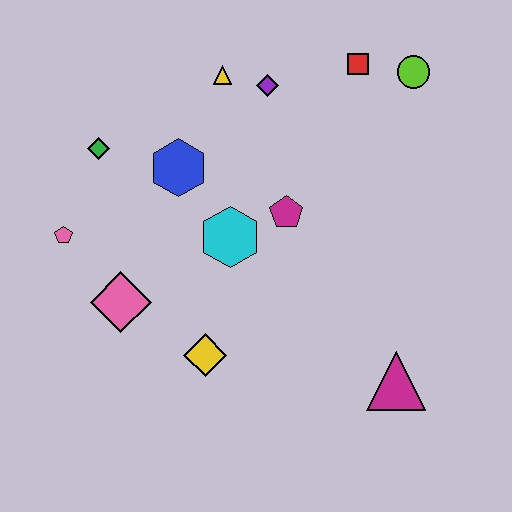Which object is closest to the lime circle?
The red square is closest to the lime circle.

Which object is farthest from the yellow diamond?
The lime circle is farthest from the yellow diamond.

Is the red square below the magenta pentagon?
No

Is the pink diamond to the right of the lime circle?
No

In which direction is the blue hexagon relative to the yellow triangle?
The blue hexagon is below the yellow triangle.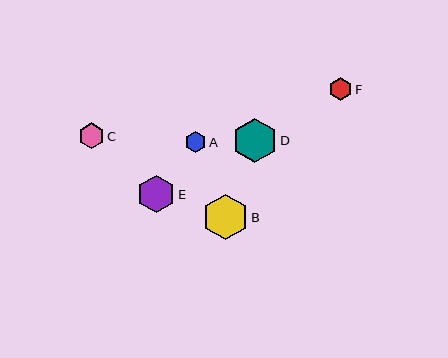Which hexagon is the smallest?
Hexagon A is the smallest with a size of approximately 21 pixels.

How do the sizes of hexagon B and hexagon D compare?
Hexagon B and hexagon D are approximately the same size.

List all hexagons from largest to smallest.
From largest to smallest: B, D, E, C, F, A.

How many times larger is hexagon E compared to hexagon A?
Hexagon E is approximately 1.7 times the size of hexagon A.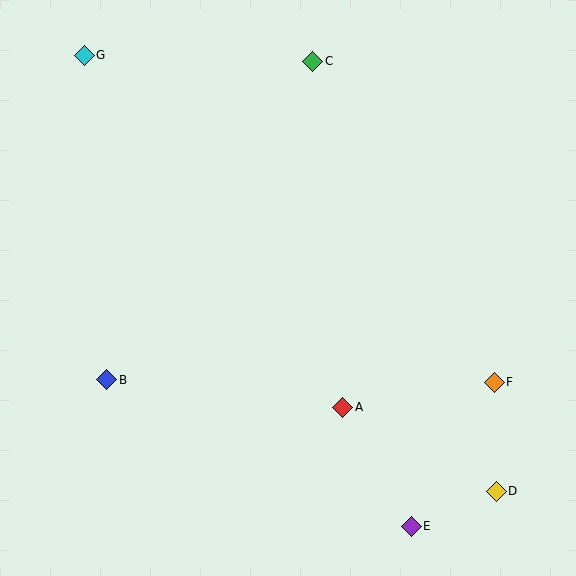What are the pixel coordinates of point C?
Point C is at (313, 61).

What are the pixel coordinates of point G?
Point G is at (84, 55).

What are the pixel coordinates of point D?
Point D is at (496, 491).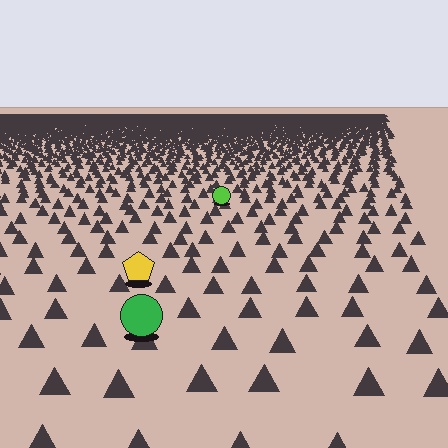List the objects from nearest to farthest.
From nearest to farthest: the green circle, the yellow pentagon, the lime circle.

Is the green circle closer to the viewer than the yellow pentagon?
Yes. The green circle is closer — you can tell from the texture gradient: the ground texture is coarser near it.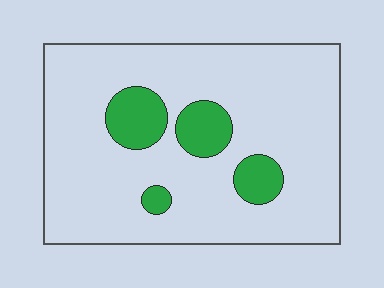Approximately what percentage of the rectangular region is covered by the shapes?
Approximately 15%.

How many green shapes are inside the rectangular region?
4.